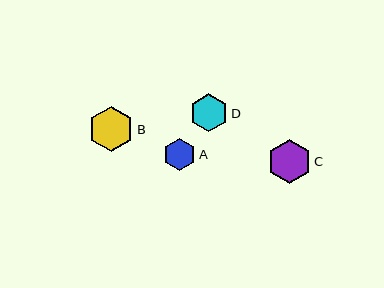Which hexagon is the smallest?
Hexagon A is the smallest with a size of approximately 33 pixels.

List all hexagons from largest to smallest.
From largest to smallest: B, C, D, A.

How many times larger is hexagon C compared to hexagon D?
Hexagon C is approximately 1.1 times the size of hexagon D.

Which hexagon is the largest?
Hexagon B is the largest with a size of approximately 45 pixels.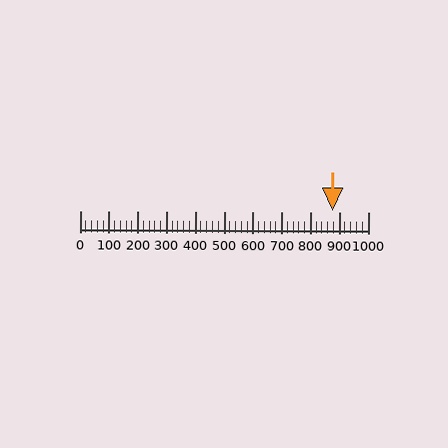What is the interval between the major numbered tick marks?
The major tick marks are spaced 100 units apart.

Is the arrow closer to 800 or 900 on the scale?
The arrow is closer to 900.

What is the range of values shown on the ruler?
The ruler shows values from 0 to 1000.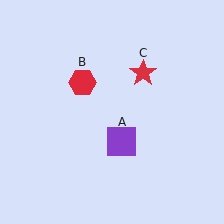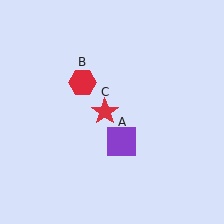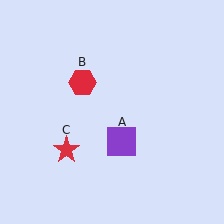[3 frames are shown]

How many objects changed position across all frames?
1 object changed position: red star (object C).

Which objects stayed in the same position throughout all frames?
Purple square (object A) and red hexagon (object B) remained stationary.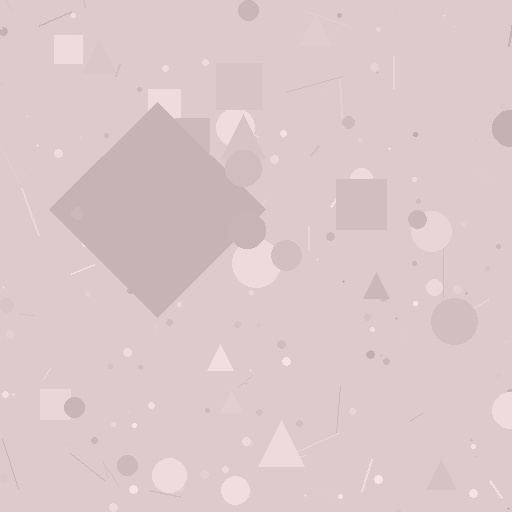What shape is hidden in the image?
A diamond is hidden in the image.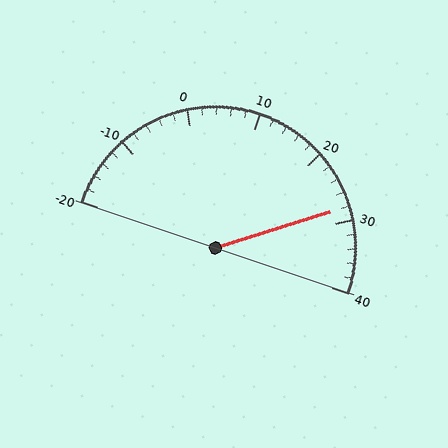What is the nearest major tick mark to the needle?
The nearest major tick mark is 30.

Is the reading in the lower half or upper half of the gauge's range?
The reading is in the upper half of the range (-20 to 40).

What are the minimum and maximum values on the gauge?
The gauge ranges from -20 to 40.